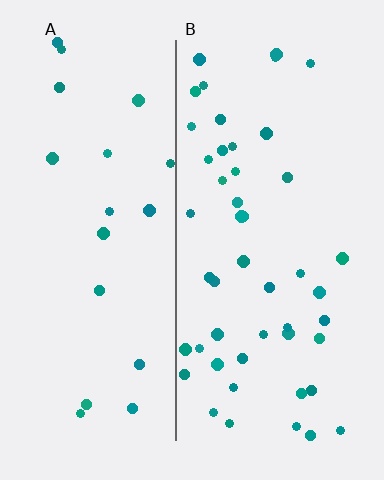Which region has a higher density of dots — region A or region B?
B (the right).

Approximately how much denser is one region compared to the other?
Approximately 2.4× — region B over region A.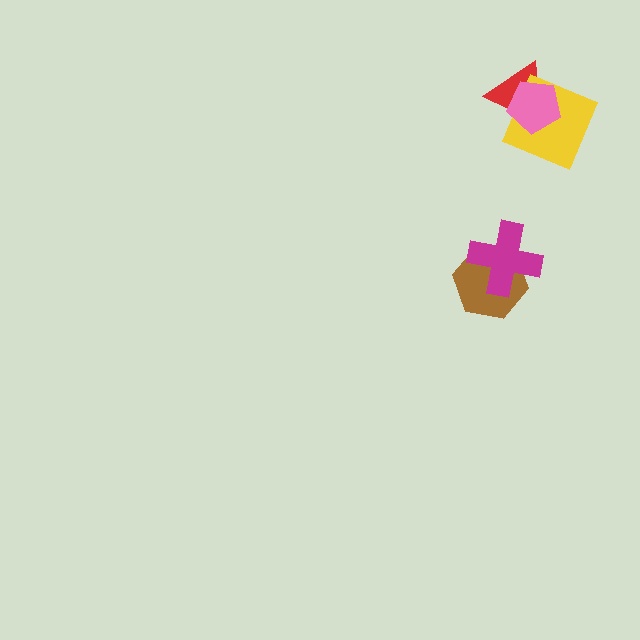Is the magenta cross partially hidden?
No, no other shape covers it.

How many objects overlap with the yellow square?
2 objects overlap with the yellow square.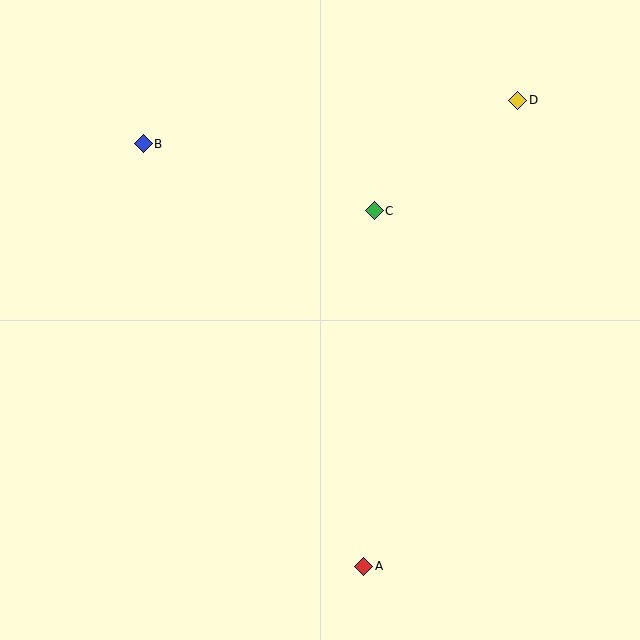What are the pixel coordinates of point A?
Point A is at (364, 566).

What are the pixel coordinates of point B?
Point B is at (143, 144).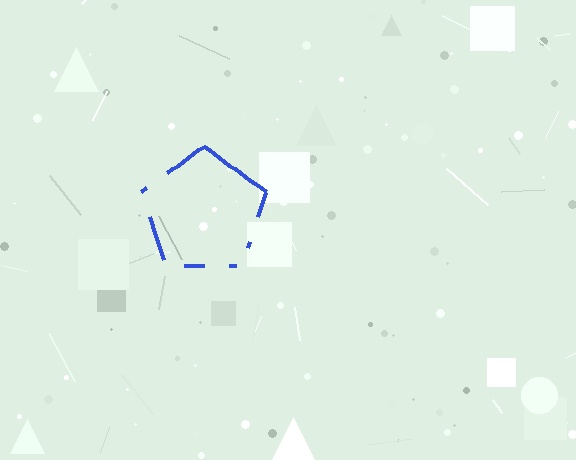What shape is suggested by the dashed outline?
The dashed outline suggests a pentagon.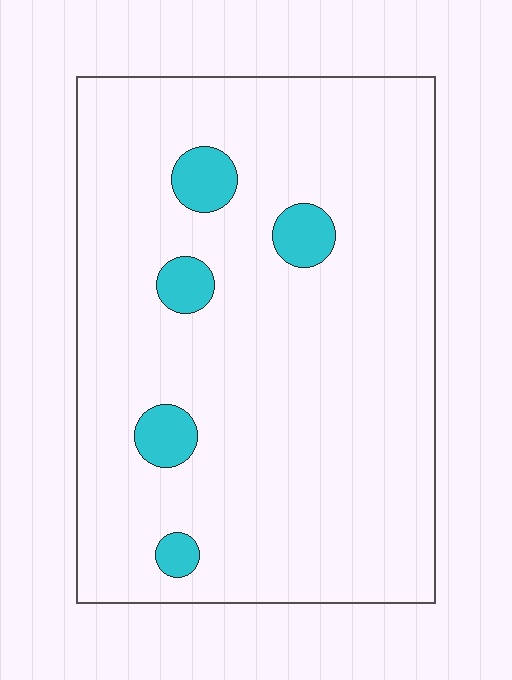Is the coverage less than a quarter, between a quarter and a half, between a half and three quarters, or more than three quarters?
Less than a quarter.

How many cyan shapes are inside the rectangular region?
5.